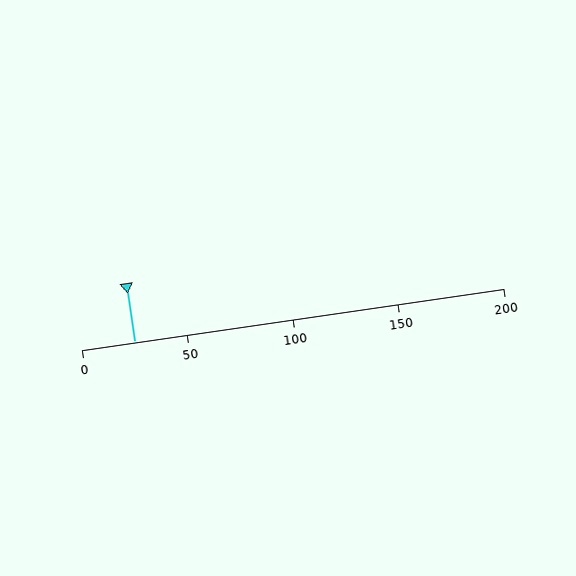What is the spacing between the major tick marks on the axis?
The major ticks are spaced 50 apart.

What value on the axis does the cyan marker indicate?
The marker indicates approximately 25.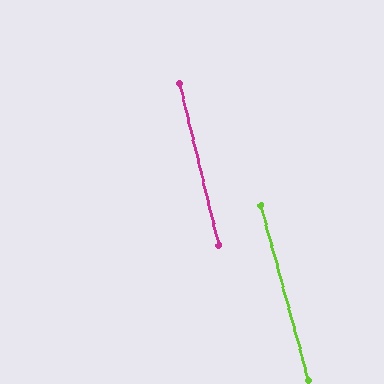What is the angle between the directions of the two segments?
Approximately 1 degree.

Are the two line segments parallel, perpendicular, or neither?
Parallel — their directions differ by only 1.3°.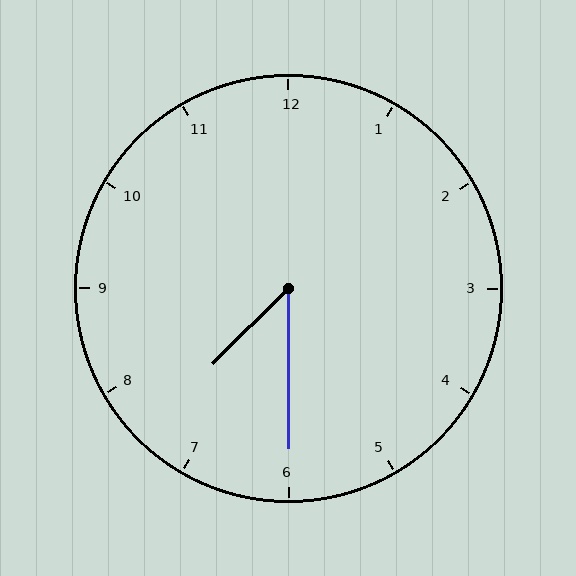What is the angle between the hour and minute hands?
Approximately 45 degrees.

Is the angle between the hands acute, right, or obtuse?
It is acute.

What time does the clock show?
7:30.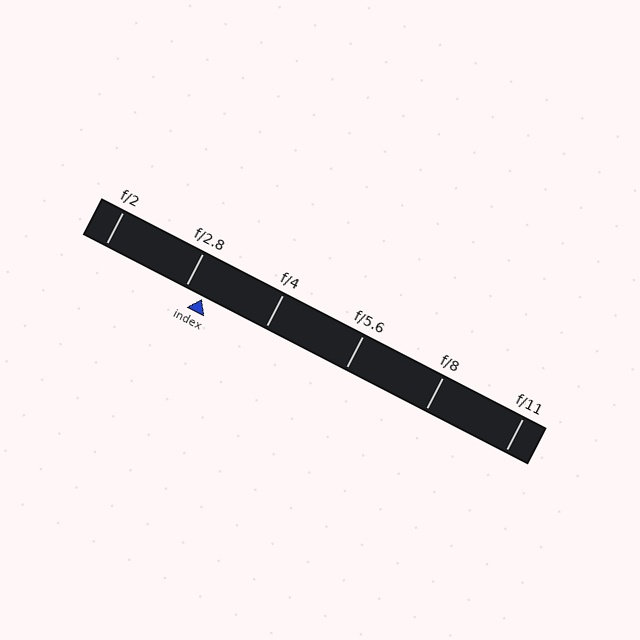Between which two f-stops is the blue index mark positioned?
The index mark is between f/2.8 and f/4.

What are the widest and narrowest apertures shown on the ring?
The widest aperture shown is f/2 and the narrowest is f/11.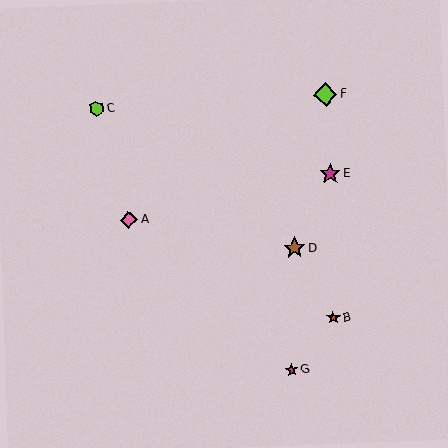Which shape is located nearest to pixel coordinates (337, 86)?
The lime diamond (labeled F) at (326, 95) is nearest to that location.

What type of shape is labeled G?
Shape G is a magenta star.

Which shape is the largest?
The lime diamond (labeled F) is the largest.